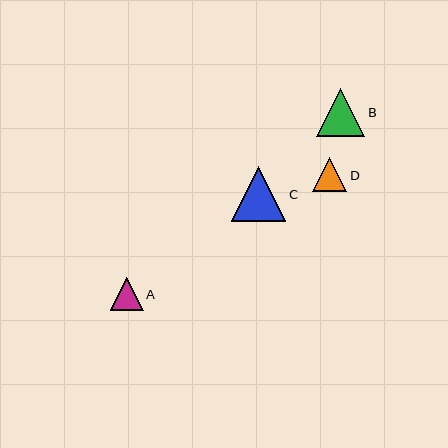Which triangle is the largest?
Triangle C is the largest with a size of approximately 54 pixels.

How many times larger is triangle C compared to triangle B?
Triangle C is approximately 1.1 times the size of triangle B.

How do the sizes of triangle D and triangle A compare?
Triangle D and triangle A are approximately the same size.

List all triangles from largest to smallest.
From largest to smallest: C, B, D, A.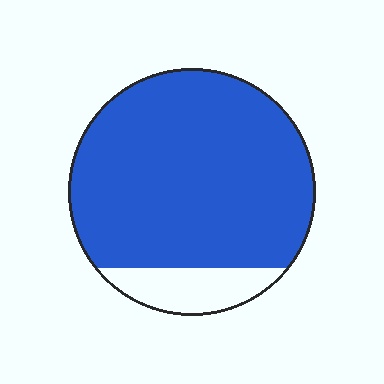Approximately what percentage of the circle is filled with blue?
Approximately 85%.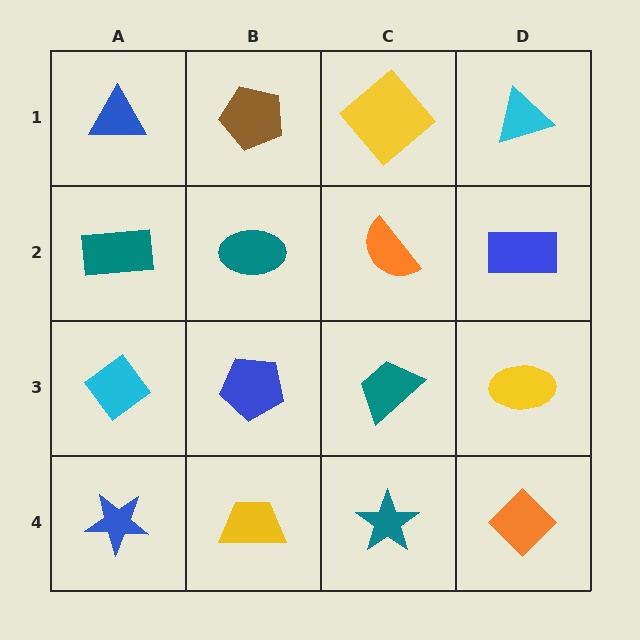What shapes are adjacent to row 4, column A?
A cyan diamond (row 3, column A), a yellow trapezoid (row 4, column B).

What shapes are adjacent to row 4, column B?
A blue pentagon (row 3, column B), a blue star (row 4, column A), a teal star (row 4, column C).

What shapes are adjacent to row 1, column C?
An orange semicircle (row 2, column C), a brown pentagon (row 1, column B), a cyan triangle (row 1, column D).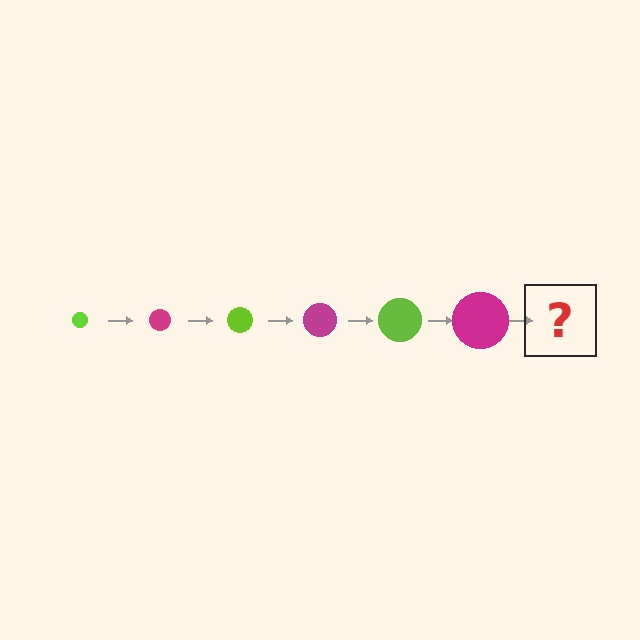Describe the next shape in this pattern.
It should be a lime circle, larger than the previous one.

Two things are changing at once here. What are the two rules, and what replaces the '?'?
The two rules are that the circle grows larger each step and the color cycles through lime and magenta. The '?' should be a lime circle, larger than the previous one.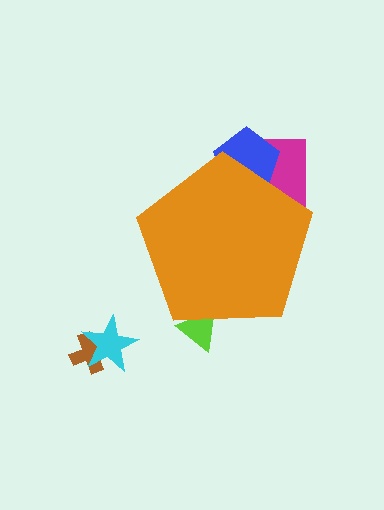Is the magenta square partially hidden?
Yes, the magenta square is partially hidden behind the orange pentagon.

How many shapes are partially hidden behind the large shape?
3 shapes are partially hidden.